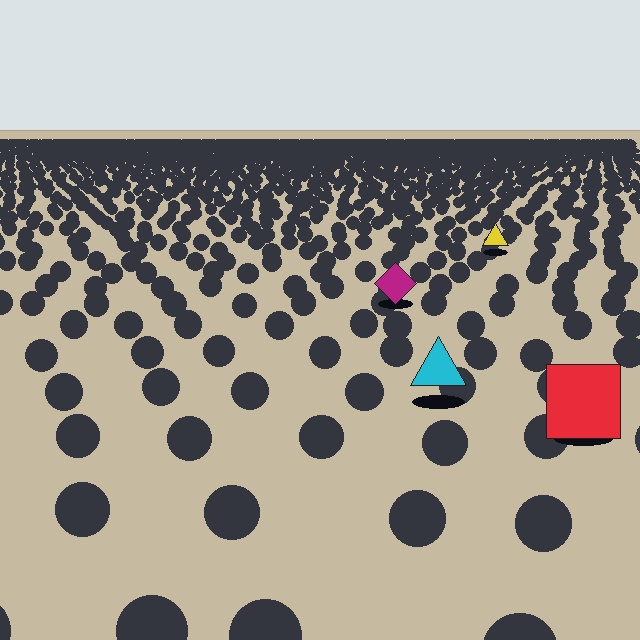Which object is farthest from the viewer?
The yellow triangle is farthest from the viewer. It appears smaller and the ground texture around it is denser.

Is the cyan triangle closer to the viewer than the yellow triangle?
Yes. The cyan triangle is closer — you can tell from the texture gradient: the ground texture is coarser near it.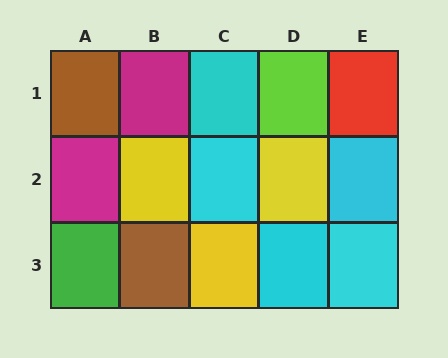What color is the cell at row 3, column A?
Green.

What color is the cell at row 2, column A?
Magenta.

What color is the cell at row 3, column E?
Cyan.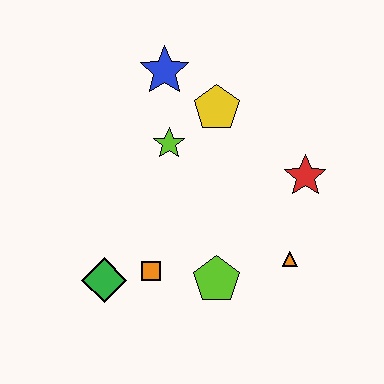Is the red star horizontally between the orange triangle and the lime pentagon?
No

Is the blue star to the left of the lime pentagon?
Yes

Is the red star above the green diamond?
Yes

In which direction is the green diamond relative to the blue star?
The green diamond is below the blue star.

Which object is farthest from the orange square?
The blue star is farthest from the orange square.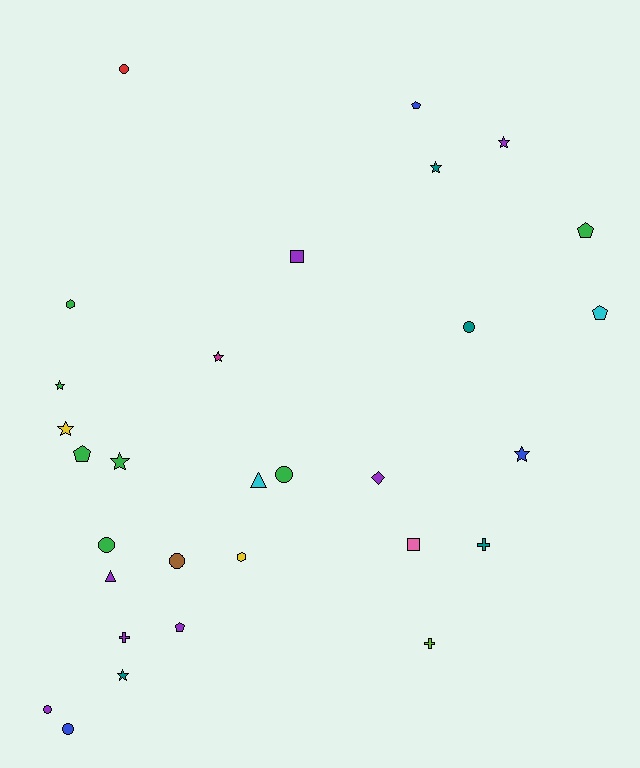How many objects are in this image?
There are 30 objects.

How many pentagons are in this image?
There are 5 pentagons.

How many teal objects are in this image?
There are 4 teal objects.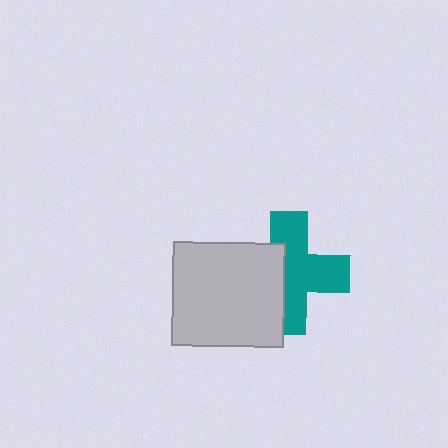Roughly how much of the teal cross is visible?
About half of it is visible (roughly 62%).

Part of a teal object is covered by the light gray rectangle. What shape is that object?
It is a cross.